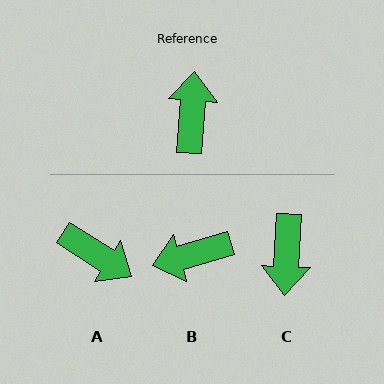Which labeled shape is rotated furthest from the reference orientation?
C, about 179 degrees away.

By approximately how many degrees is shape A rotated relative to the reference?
Approximately 119 degrees clockwise.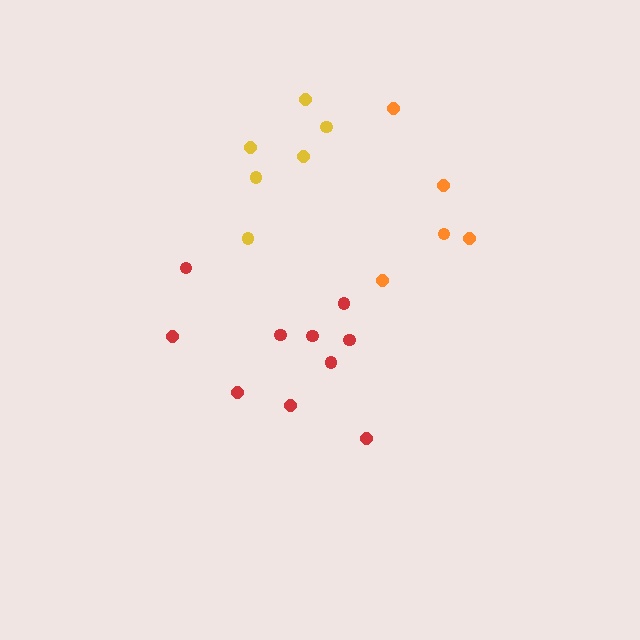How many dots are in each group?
Group 1: 10 dots, Group 2: 5 dots, Group 3: 6 dots (21 total).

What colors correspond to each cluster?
The clusters are colored: red, orange, yellow.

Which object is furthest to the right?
The orange cluster is rightmost.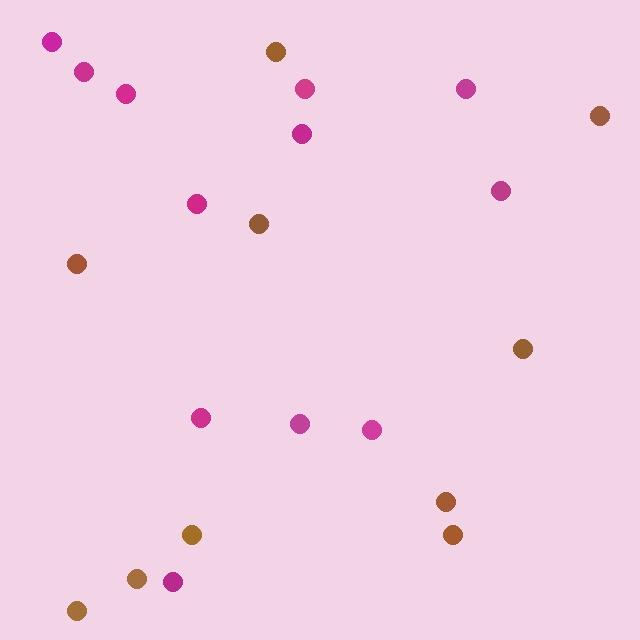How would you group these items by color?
There are 2 groups: one group of magenta circles (12) and one group of brown circles (10).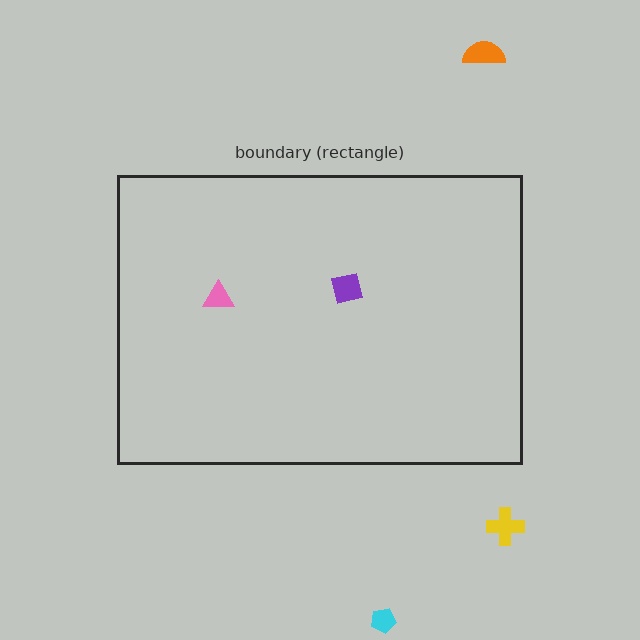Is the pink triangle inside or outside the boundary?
Inside.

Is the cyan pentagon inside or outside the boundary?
Outside.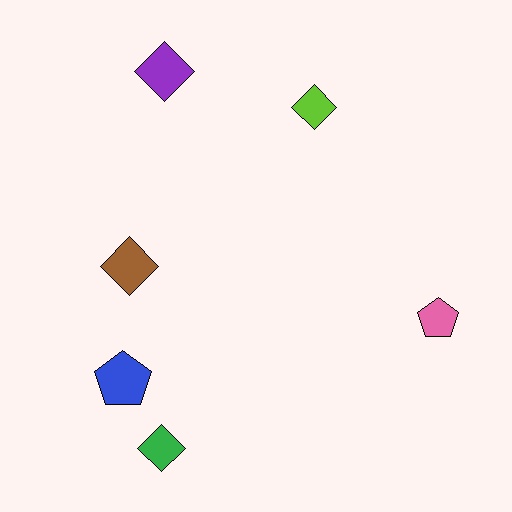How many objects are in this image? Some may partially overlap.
There are 6 objects.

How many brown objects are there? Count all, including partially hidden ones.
There is 1 brown object.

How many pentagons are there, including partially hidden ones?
There are 2 pentagons.